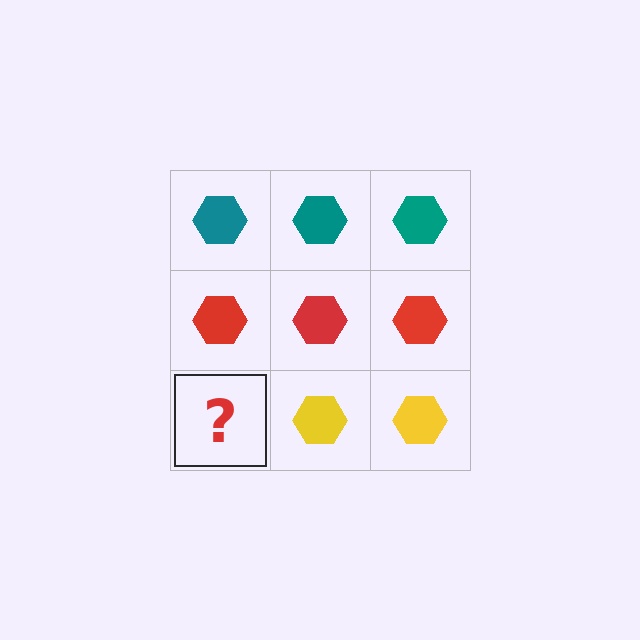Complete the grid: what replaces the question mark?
The question mark should be replaced with a yellow hexagon.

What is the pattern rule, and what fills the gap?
The rule is that each row has a consistent color. The gap should be filled with a yellow hexagon.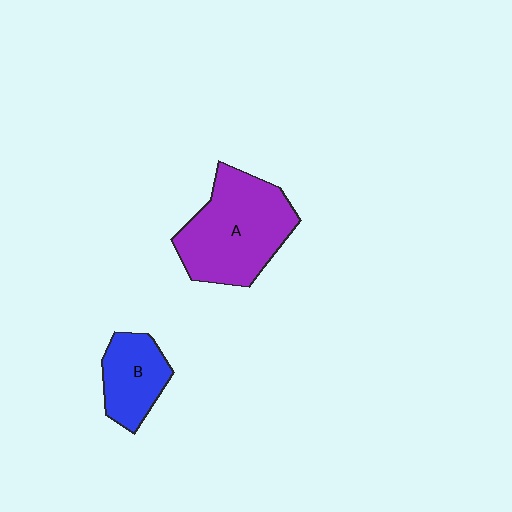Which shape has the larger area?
Shape A (purple).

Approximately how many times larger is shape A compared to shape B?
Approximately 1.9 times.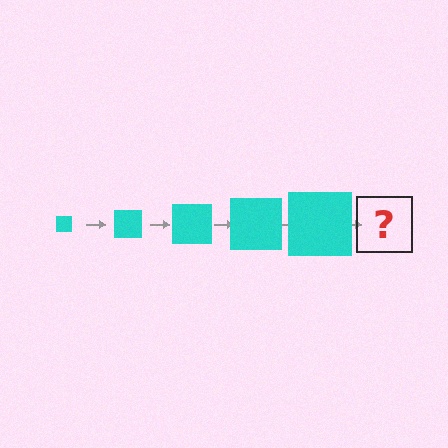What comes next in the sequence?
The next element should be a cyan square, larger than the previous one.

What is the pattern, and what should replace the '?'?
The pattern is that the square gets progressively larger each step. The '?' should be a cyan square, larger than the previous one.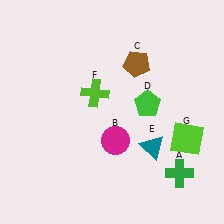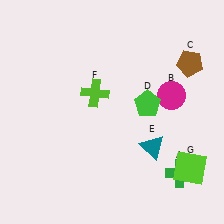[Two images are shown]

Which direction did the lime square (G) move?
The lime square (G) moved down.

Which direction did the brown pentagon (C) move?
The brown pentagon (C) moved right.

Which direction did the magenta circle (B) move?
The magenta circle (B) moved right.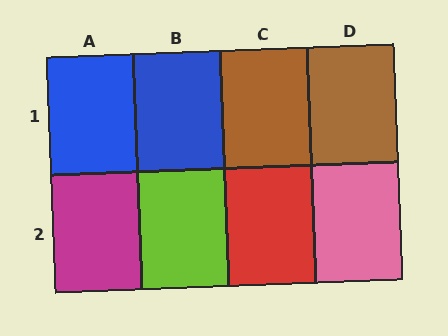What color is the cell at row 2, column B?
Lime.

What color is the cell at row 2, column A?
Magenta.